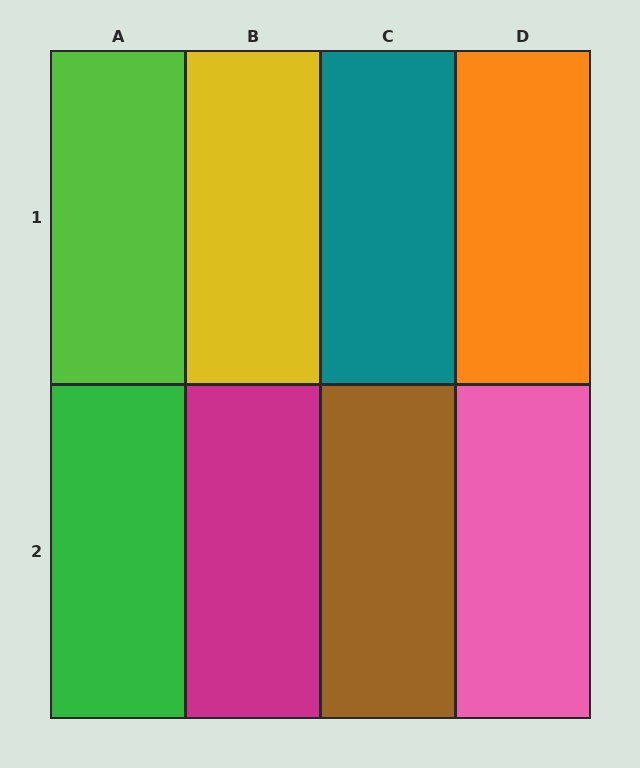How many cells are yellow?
1 cell is yellow.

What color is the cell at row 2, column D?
Pink.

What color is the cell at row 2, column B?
Magenta.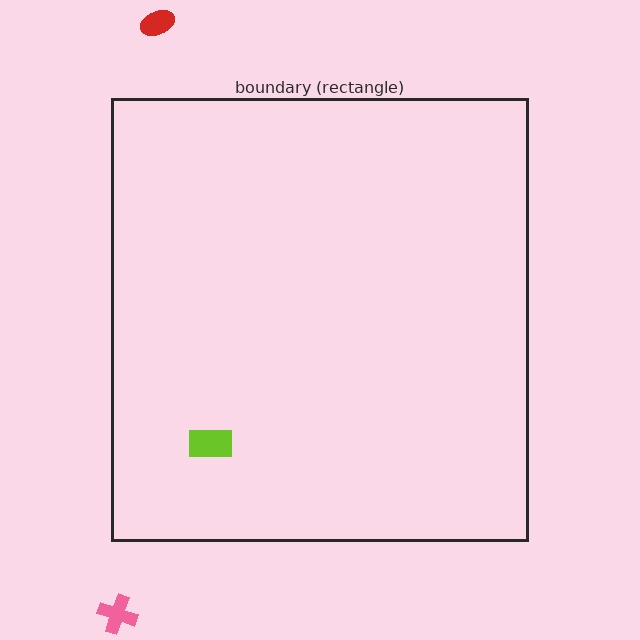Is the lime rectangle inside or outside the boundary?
Inside.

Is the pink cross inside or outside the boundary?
Outside.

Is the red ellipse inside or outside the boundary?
Outside.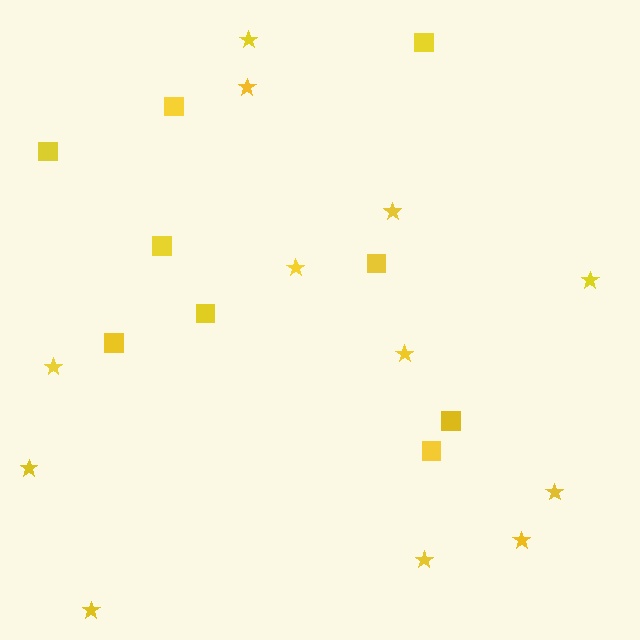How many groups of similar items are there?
There are 2 groups: one group of squares (9) and one group of stars (12).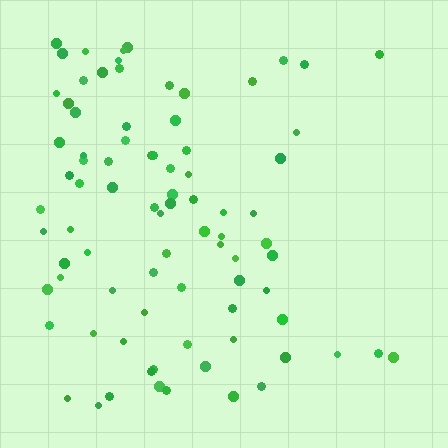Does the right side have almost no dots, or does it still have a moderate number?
Still a moderate number, just noticeably fewer than the left.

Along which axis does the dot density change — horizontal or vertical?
Horizontal.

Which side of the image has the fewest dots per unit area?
The right.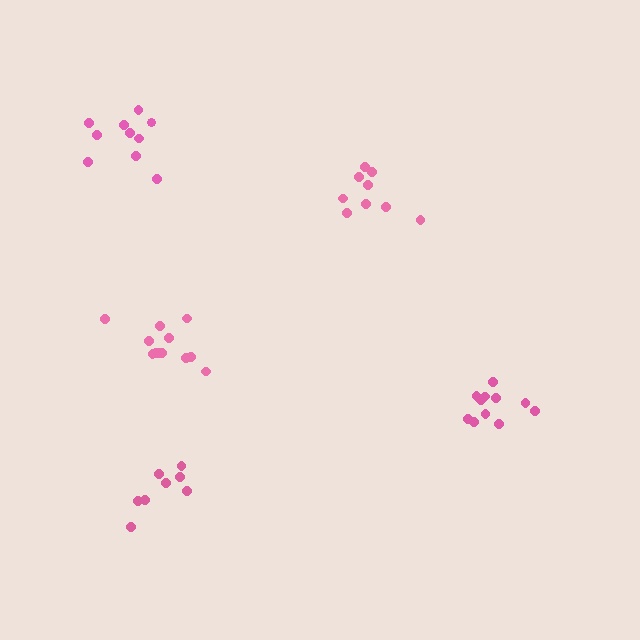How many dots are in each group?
Group 1: 9 dots, Group 2: 12 dots, Group 3: 11 dots, Group 4: 10 dots, Group 5: 8 dots (50 total).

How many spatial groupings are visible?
There are 5 spatial groupings.